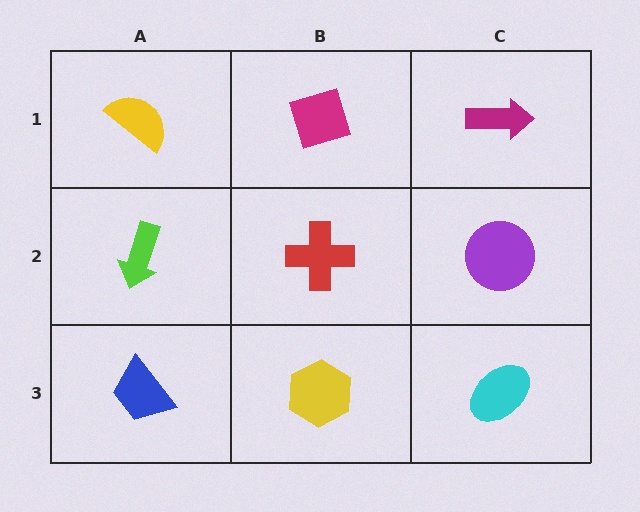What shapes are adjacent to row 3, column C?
A purple circle (row 2, column C), a yellow hexagon (row 3, column B).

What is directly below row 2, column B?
A yellow hexagon.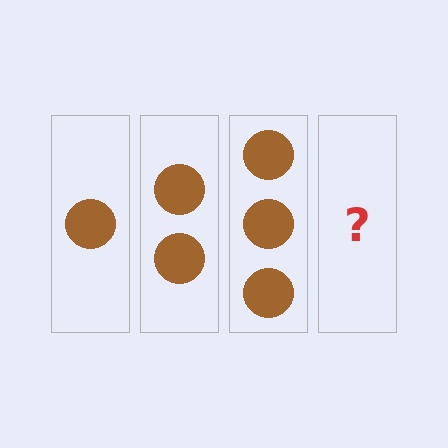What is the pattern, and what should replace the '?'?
The pattern is that each step adds one more circle. The '?' should be 4 circles.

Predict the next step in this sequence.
The next step is 4 circles.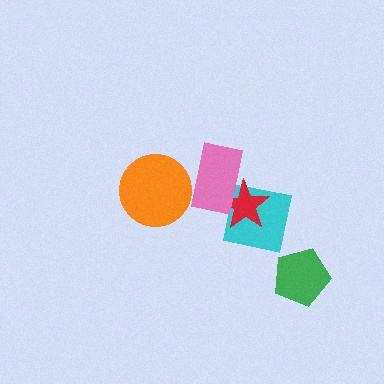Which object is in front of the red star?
The pink rectangle is in front of the red star.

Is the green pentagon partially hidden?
No, no other shape covers it.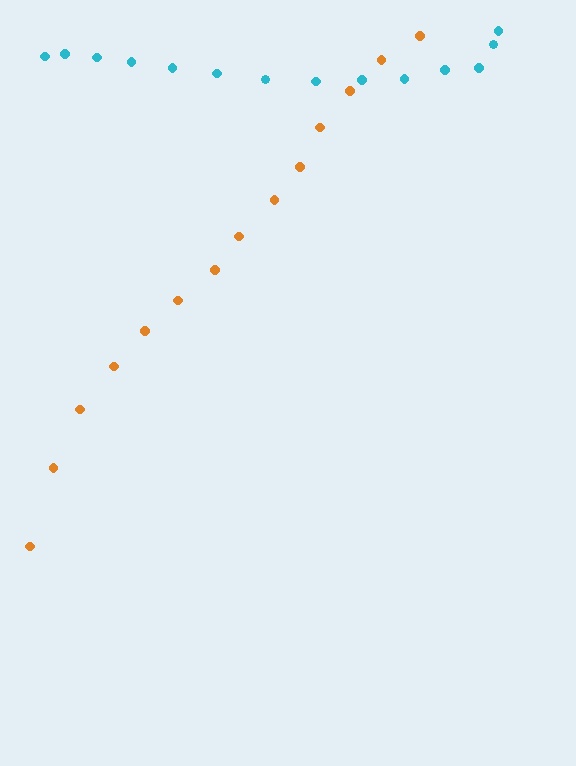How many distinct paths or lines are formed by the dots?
There are 2 distinct paths.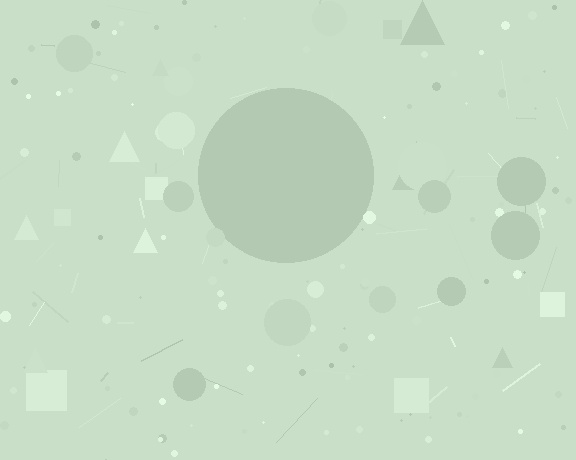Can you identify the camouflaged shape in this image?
The camouflaged shape is a circle.